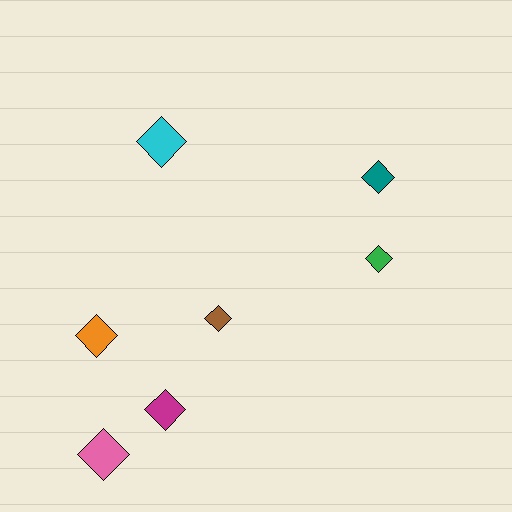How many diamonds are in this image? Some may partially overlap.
There are 7 diamonds.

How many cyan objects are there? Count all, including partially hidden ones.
There is 1 cyan object.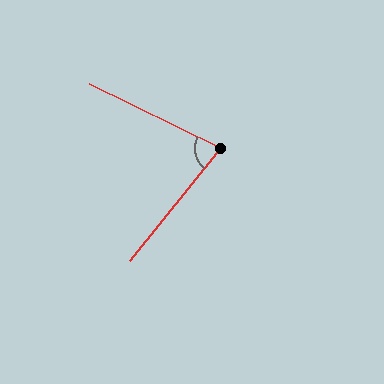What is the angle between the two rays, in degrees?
Approximately 77 degrees.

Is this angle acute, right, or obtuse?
It is acute.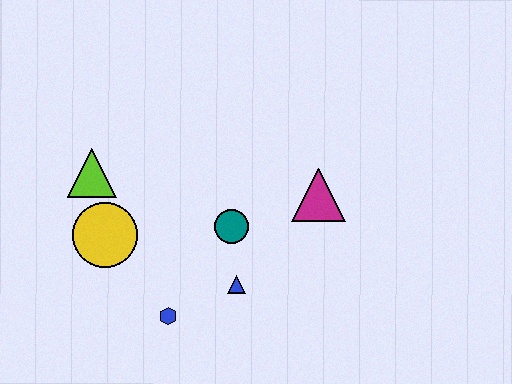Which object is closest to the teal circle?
The blue triangle is closest to the teal circle.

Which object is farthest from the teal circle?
The lime triangle is farthest from the teal circle.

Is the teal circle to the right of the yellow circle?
Yes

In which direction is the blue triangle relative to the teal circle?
The blue triangle is below the teal circle.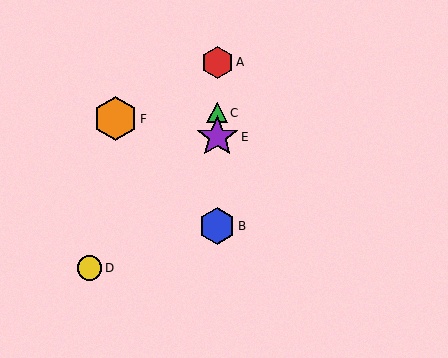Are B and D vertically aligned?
No, B is at x≈217 and D is at x≈90.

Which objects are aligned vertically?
Objects A, B, C, E are aligned vertically.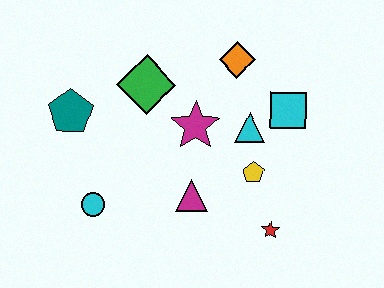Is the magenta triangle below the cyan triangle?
Yes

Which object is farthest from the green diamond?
The red star is farthest from the green diamond.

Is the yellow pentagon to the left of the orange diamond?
No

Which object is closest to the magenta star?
The cyan triangle is closest to the magenta star.